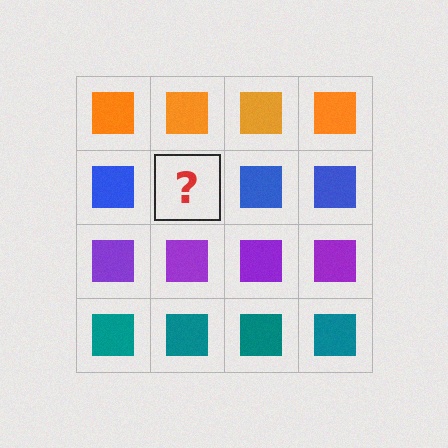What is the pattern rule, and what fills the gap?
The rule is that each row has a consistent color. The gap should be filled with a blue square.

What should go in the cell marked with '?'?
The missing cell should contain a blue square.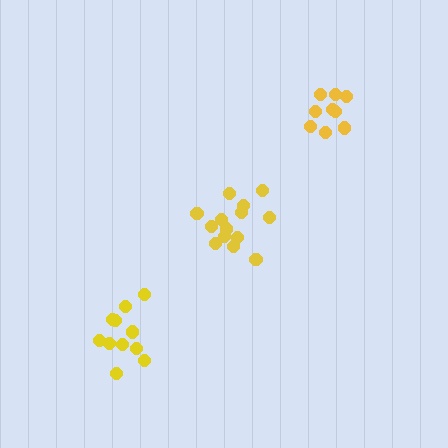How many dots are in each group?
Group 1: 9 dots, Group 2: 14 dots, Group 3: 11 dots (34 total).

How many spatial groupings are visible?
There are 3 spatial groupings.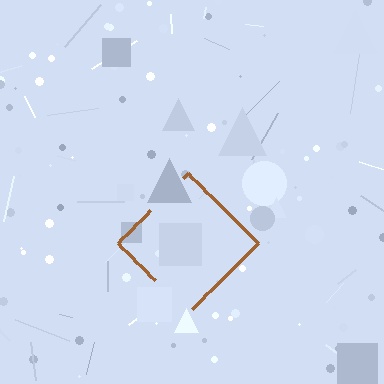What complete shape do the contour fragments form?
The contour fragments form a diamond.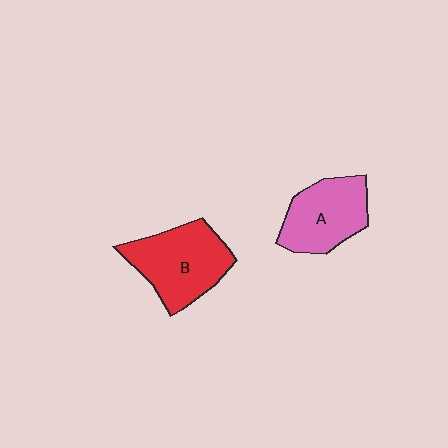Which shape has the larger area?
Shape B (red).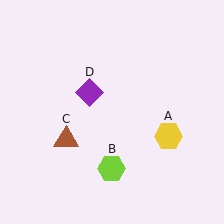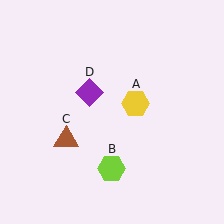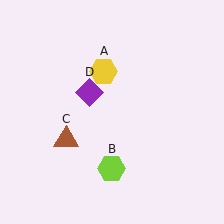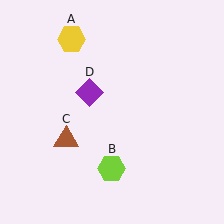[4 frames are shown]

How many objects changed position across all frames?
1 object changed position: yellow hexagon (object A).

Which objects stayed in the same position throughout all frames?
Lime hexagon (object B) and brown triangle (object C) and purple diamond (object D) remained stationary.